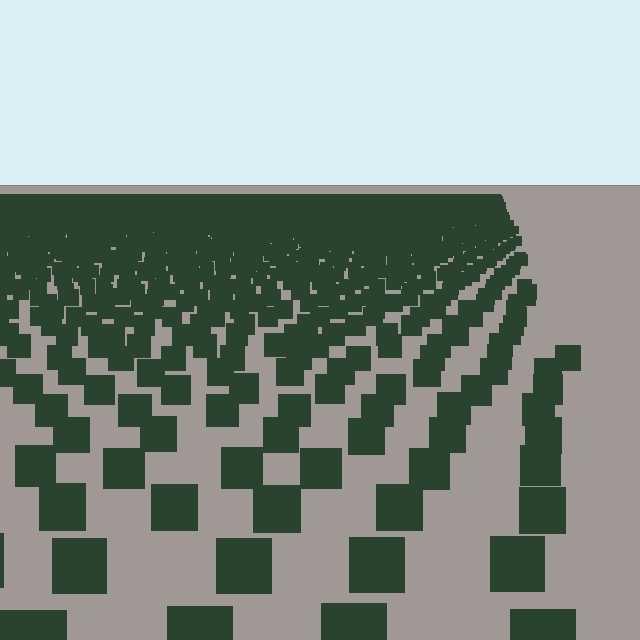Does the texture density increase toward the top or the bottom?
Density increases toward the top.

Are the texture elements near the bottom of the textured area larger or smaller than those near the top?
Larger. Near the bottom, elements are closer to the viewer and appear at a bigger on-screen size.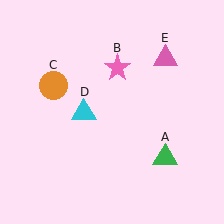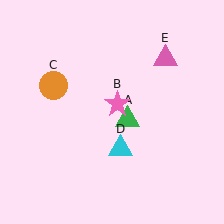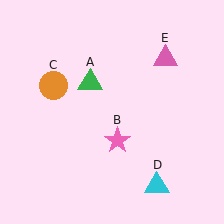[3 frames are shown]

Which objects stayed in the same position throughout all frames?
Orange circle (object C) and pink triangle (object E) remained stationary.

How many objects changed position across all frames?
3 objects changed position: green triangle (object A), pink star (object B), cyan triangle (object D).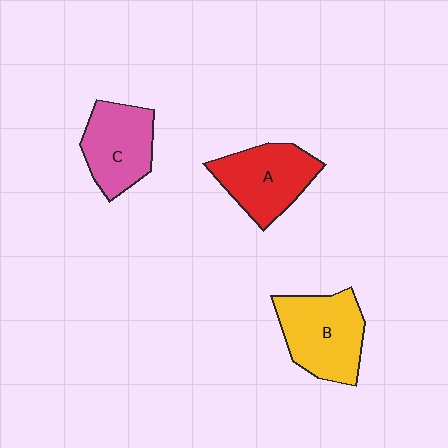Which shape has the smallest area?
Shape C (pink).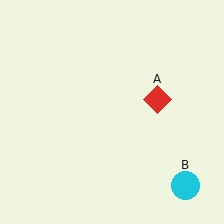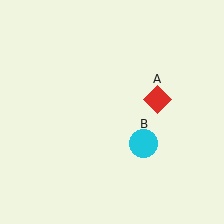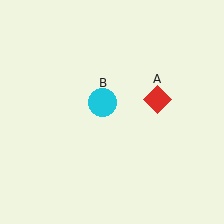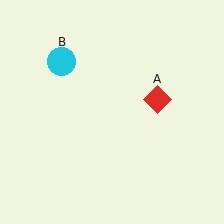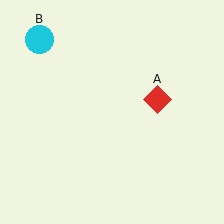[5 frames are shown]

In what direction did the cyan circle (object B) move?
The cyan circle (object B) moved up and to the left.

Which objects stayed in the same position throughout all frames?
Red diamond (object A) remained stationary.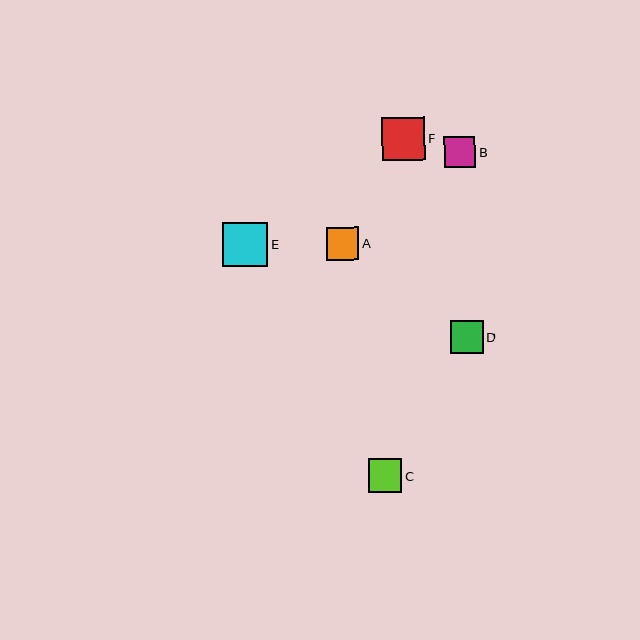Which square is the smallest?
Square B is the smallest with a size of approximately 32 pixels.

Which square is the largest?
Square E is the largest with a size of approximately 45 pixels.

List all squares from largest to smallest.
From largest to smallest: E, F, C, D, A, B.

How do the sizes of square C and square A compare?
Square C and square A are approximately the same size.